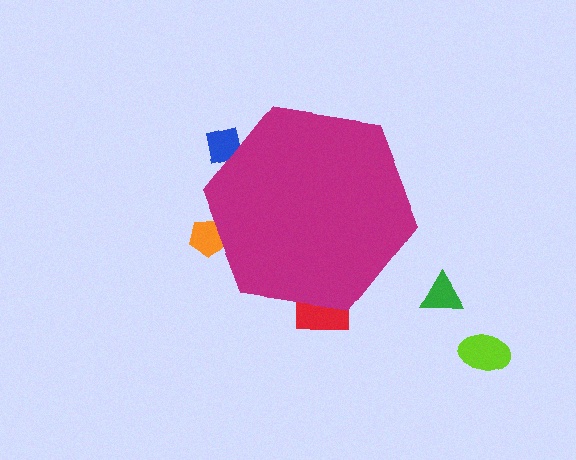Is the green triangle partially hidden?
No, the green triangle is fully visible.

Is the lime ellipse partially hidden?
No, the lime ellipse is fully visible.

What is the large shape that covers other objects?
A magenta hexagon.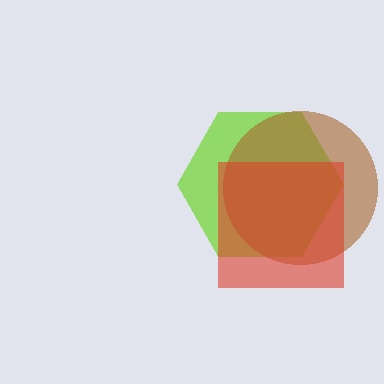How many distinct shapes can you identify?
There are 3 distinct shapes: a lime hexagon, a brown circle, a red square.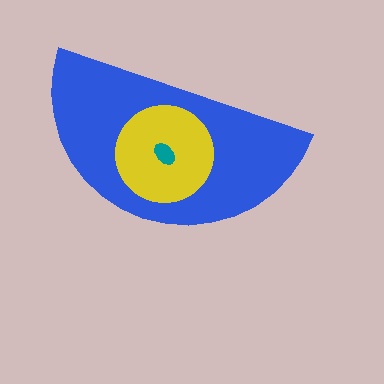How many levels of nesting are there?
3.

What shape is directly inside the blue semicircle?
The yellow circle.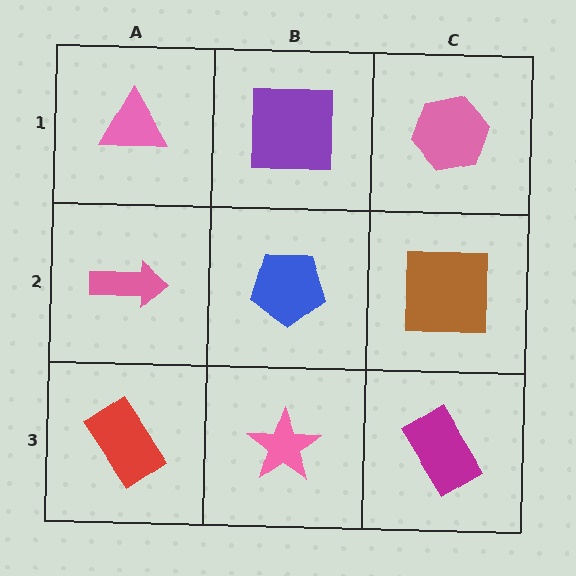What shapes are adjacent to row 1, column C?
A brown square (row 2, column C), a purple square (row 1, column B).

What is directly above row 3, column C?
A brown square.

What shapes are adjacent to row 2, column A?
A pink triangle (row 1, column A), a red rectangle (row 3, column A), a blue pentagon (row 2, column B).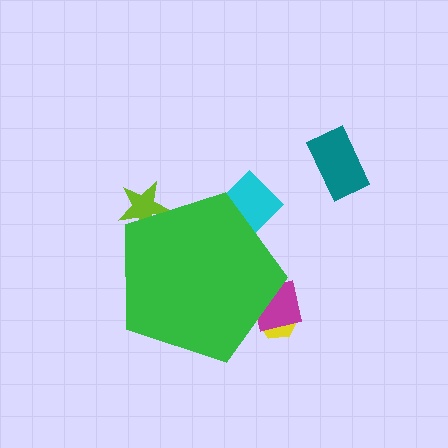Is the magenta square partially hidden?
Yes, the magenta square is partially hidden behind the green pentagon.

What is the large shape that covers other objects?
A green pentagon.